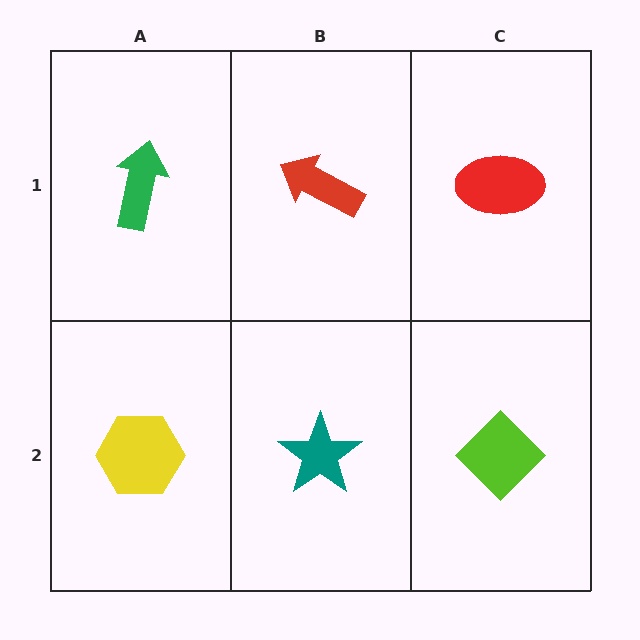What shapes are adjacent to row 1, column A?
A yellow hexagon (row 2, column A), a red arrow (row 1, column B).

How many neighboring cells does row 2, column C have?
2.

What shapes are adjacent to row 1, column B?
A teal star (row 2, column B), a green arrow (row 1, column A), a red ellipse (row 1, column C).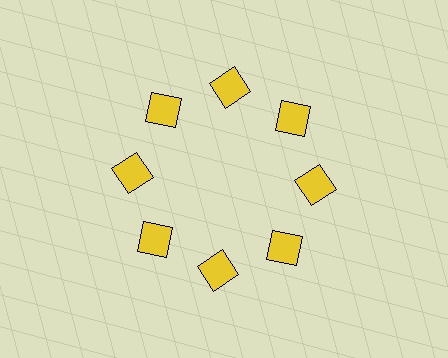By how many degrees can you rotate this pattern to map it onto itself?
The pattern maps onto itself every 45 degrees of rotation.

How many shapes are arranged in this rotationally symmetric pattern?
There are 8 shapes, arranged in 8 groups of 1.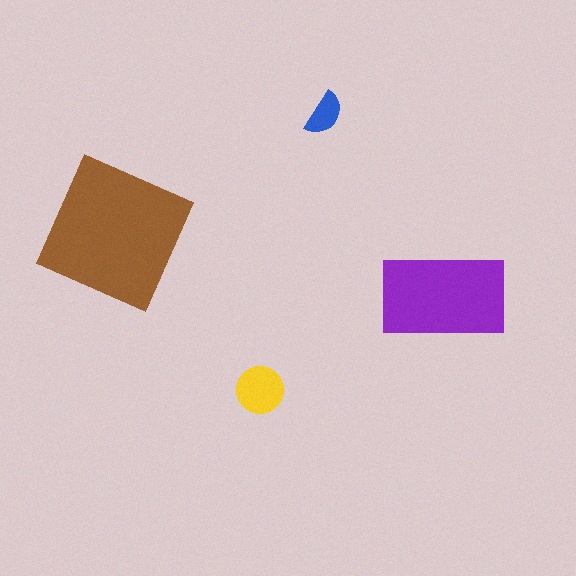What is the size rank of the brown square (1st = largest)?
1st.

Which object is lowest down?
The yellow circle is bottommost.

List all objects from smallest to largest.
The blue semicircle, the yellow circle, the purple rectangle, the brown square.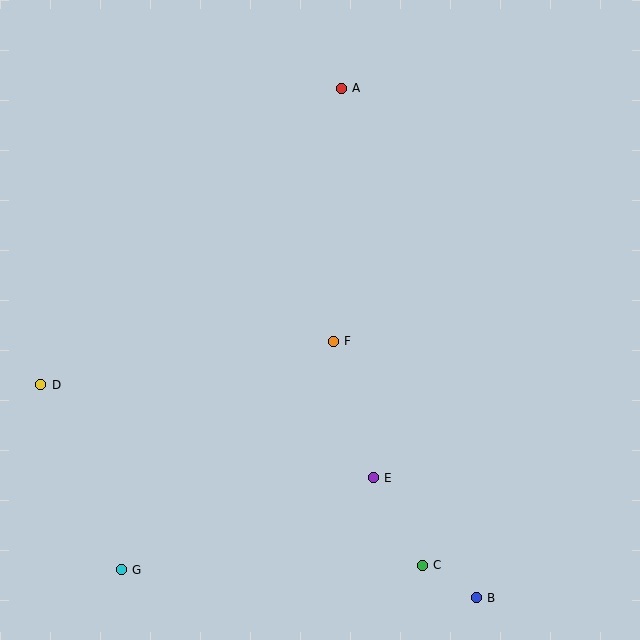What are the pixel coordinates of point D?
Point D is at (41, 385).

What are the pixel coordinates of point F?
Point F is at (333, 341).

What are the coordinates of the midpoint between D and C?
The midpoint between D and C is at (231, 475).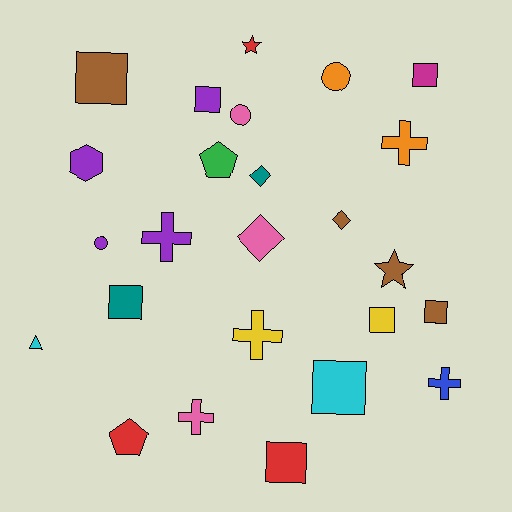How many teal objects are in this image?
There are 2 teal objects.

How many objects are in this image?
There are 25 objects.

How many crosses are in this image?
There are 5 crosses.